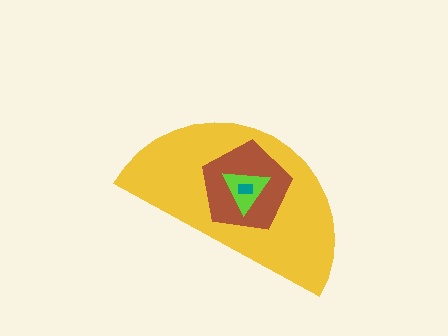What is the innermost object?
The teal rectangle.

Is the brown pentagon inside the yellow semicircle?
Yes.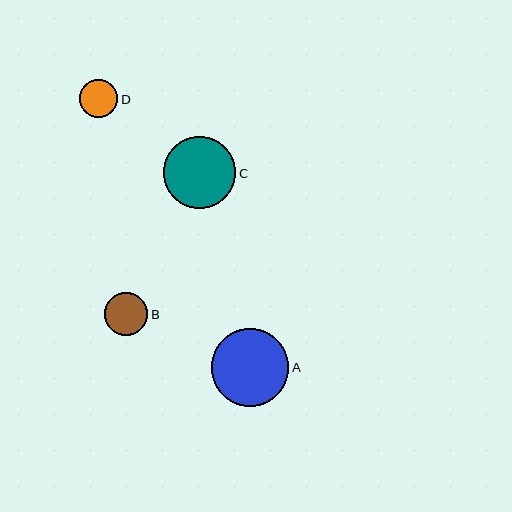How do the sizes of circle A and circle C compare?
Circle A and circle C are approximately the same size.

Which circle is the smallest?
Circle D is the smallest with a size of approximately 38 pixels.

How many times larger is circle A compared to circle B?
Circle A is approximately 1.8 times the size of circle B.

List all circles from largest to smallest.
From largest to smallest: A, C, B, D.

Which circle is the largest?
Circle A is the largest with a size of approximately 77 pixels.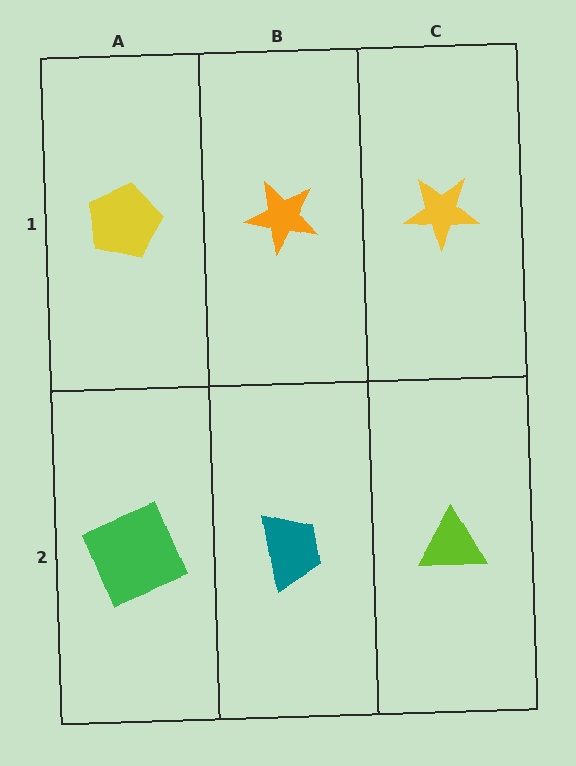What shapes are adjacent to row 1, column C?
A lime triangle (row 2, column C), an orange star (row 1, column B).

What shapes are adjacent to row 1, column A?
A green square (row 2, column A), an orange star (row 1, column B).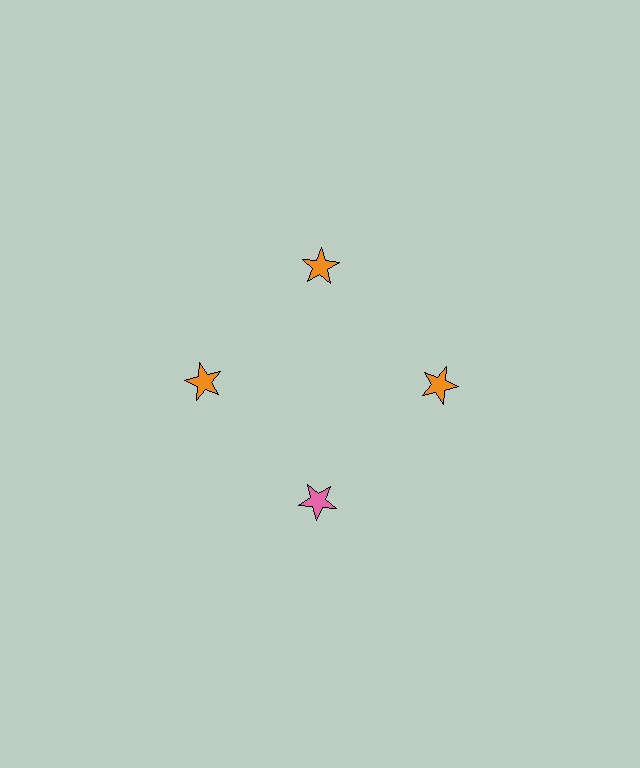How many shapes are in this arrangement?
There are 4 shapes arranged in a ring pattern.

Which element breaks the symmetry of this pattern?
The pink star at roughly the 6 o'clock position breaks the symmetry. All other shapes are orange stars.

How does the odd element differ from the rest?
It has a different color: pink instead of orange.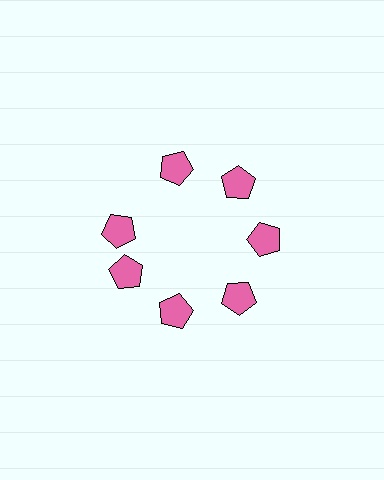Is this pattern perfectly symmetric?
No. The 7 pink pentagons are arranged in a ring, but one element near the 10 o'clock position is rotated out of alignment along the ring, breaking the 7-fold rotational symmetry.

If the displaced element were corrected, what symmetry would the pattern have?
It would have 7-fold rotational symmetry — the pattern would map onto itself every 51 degrees.